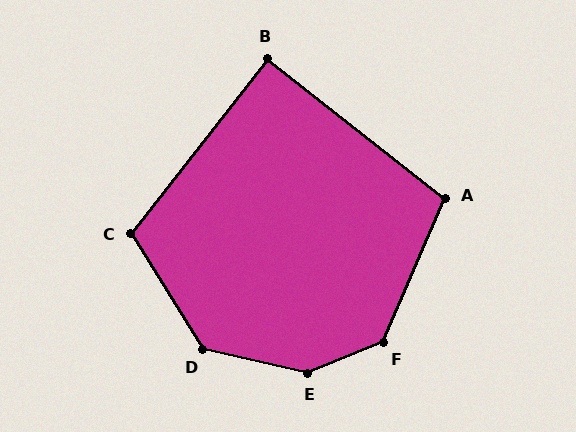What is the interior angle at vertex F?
Approximately 135 degrees (obtuse).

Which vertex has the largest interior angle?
E, at approximately 145 degrees.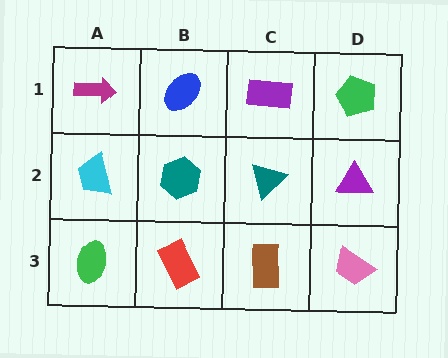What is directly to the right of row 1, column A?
A blue ellipse.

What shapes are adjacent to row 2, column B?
A blue ellipse (row 1, column B), a red rectangle (row 3, column B), a cyan trapezoid (row 2, column A), a teal triangle (row 2, column C).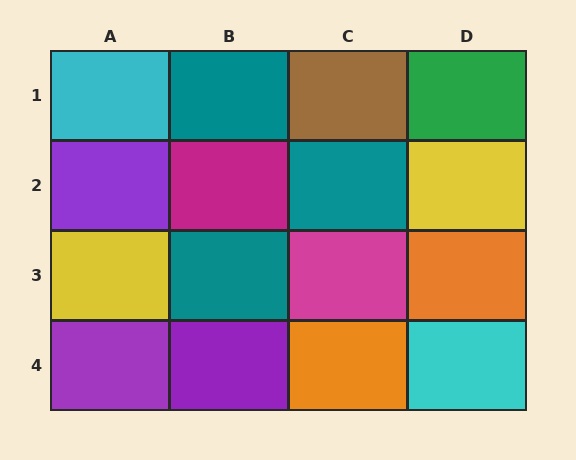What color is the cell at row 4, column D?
Cyan.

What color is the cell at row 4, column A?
Purple.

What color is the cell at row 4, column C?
Orange.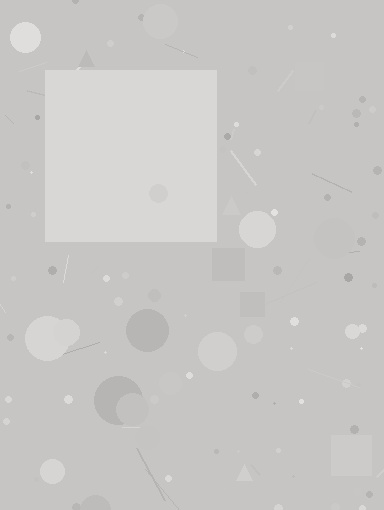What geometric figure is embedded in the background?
A square is embedded in the background.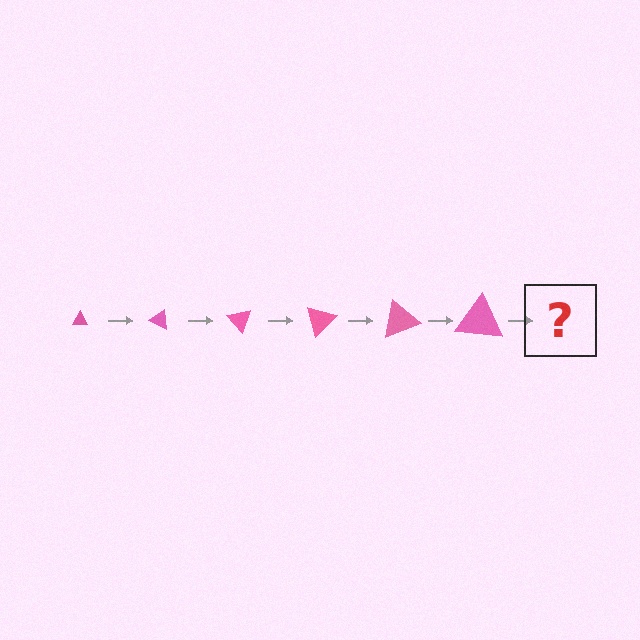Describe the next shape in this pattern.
It should be a triangle, larger than the previous one and rotated 150 degrees from the start.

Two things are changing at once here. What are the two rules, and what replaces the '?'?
The two rules are that the triangle grows larger each step and it rotates 25 degrees each step. The '?' should be a triangle, larger than the previous one and rotated 150 degrees from the start.